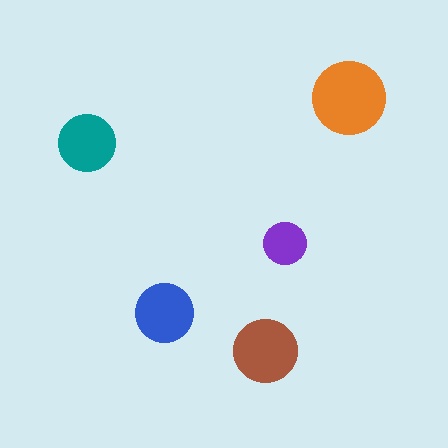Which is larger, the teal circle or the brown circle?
The brown one.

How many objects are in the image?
There are 5 objects in the image.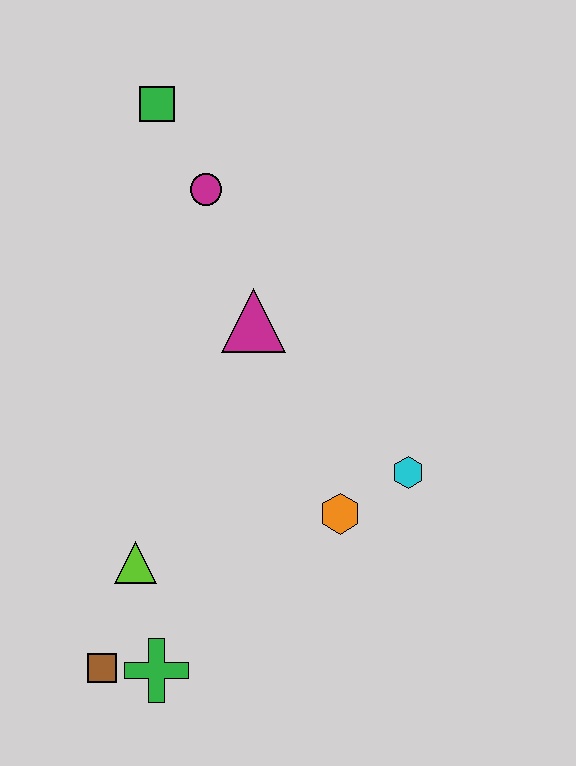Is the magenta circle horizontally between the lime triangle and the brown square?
No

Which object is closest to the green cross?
The brown square is closest to the green cross.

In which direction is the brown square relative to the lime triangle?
The brown square is below the lime triangle.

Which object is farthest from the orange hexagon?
The green square is farthest from the orange hexagon.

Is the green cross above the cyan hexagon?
No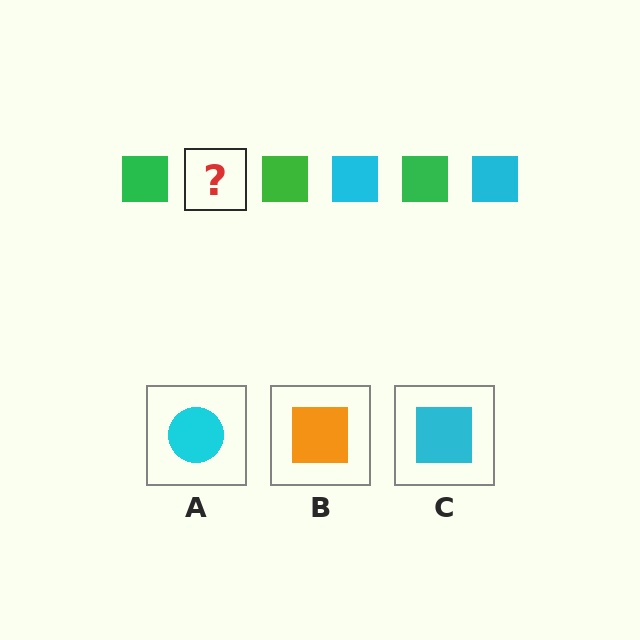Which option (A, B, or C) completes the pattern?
C.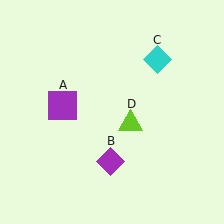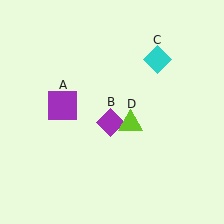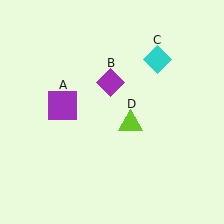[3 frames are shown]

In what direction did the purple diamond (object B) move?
The purple diamond (object B) moved up.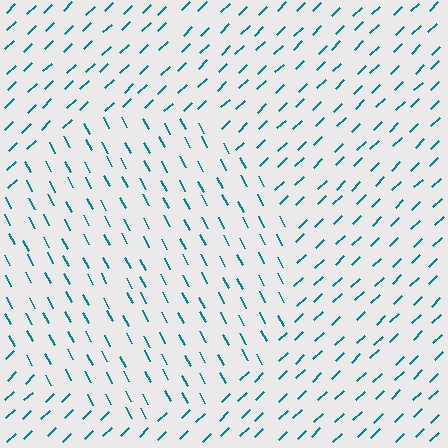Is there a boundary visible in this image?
Yes, there is a texture boundary formed by a change in line orientation.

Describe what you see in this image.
The image is filled with small teal line segments. A circle region in the image has lines oriented differently from the surrounding lines, creating a visible texture boundary.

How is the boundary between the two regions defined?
The boundary is defined purely by a change in line orientation (approximately 74 degrees difference). All lines are the same color and thickness.